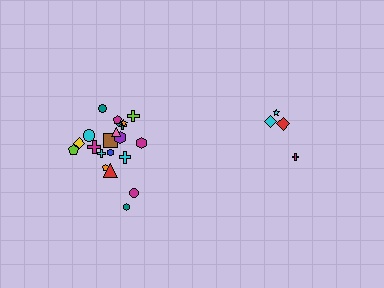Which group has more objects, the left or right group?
The left group.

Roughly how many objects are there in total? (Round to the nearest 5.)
Roughly 25 objects in total.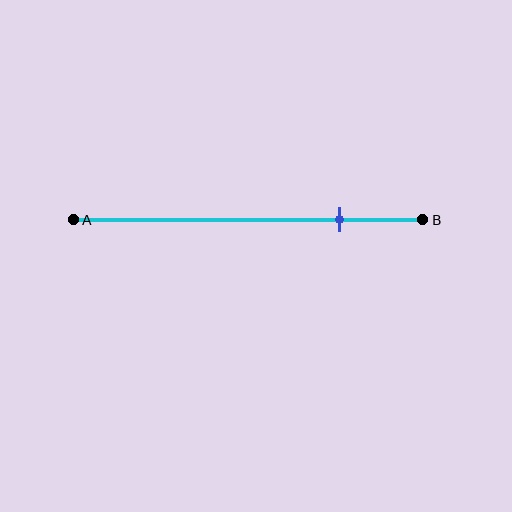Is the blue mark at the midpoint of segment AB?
No, the mark is at about 75% from A, not at the 50% midpoint.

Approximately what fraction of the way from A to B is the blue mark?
The blue mark is approximately 75% of the way from A to B.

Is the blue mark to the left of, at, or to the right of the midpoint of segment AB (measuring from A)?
The blue mark is to the right of the midpoint of segment AB.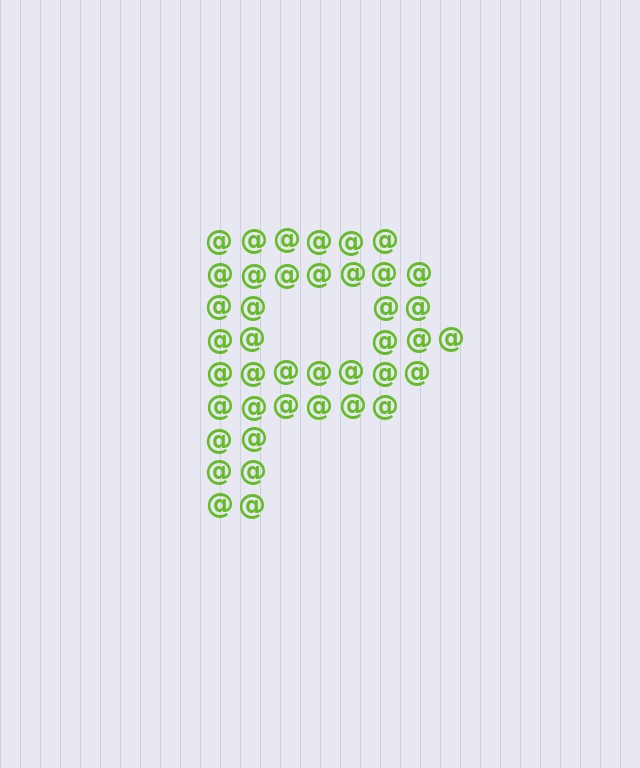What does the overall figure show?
The overall figure shows the letter P.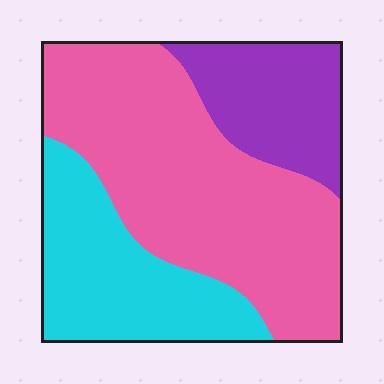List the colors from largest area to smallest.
From largest to smallest: pink, cyan, purple.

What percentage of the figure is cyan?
Cyan takes up about one quarter (1/4) of the figure.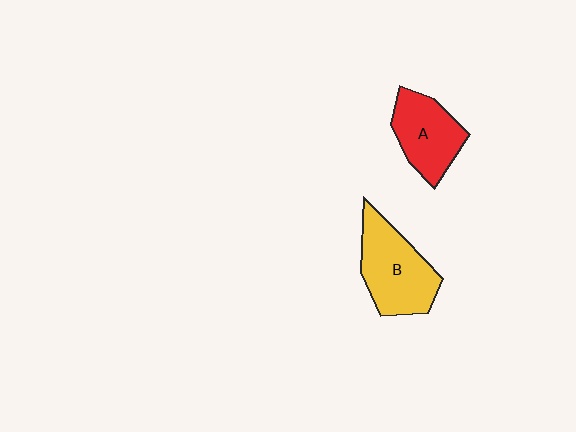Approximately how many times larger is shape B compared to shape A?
Approximately 1.2 times.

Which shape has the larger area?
Shape B (yellow).